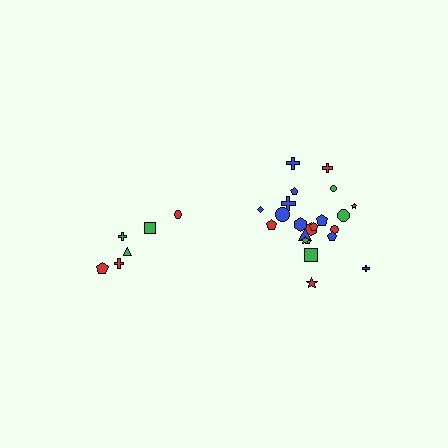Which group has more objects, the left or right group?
The right group.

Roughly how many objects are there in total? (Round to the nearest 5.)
Roughly 30 objects in total.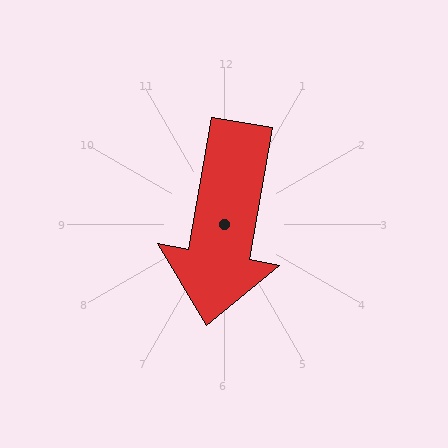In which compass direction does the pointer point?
South.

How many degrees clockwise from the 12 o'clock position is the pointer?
Approximately 190 degrees.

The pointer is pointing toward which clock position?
Roughly 6 o'clock.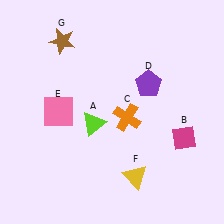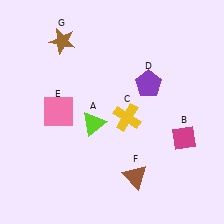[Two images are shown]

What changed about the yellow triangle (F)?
In Image 1, F is yellow. In Image 2, it changed to brown.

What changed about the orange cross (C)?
In Image 1, C is orange. In Image 2, it changed to yellow.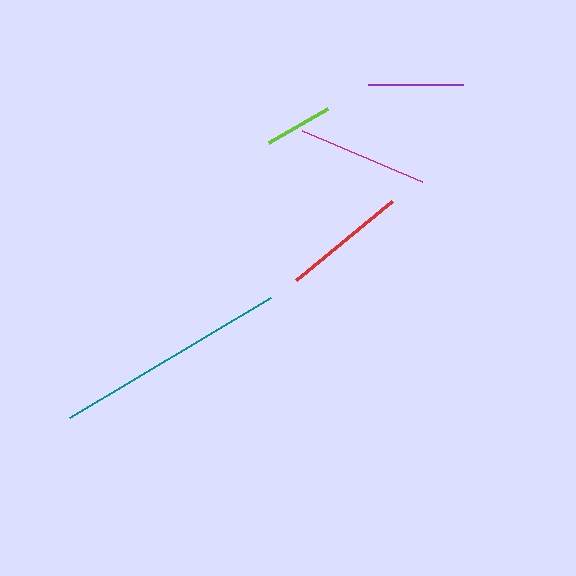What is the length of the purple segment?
The purple segment is approximately 95 pixels long.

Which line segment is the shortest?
The lime line is the shortest at approximately 68 pixels.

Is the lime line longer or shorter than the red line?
The red line is longer than the lime line.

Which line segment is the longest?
The teal line is the longest at approximately 233 pixels.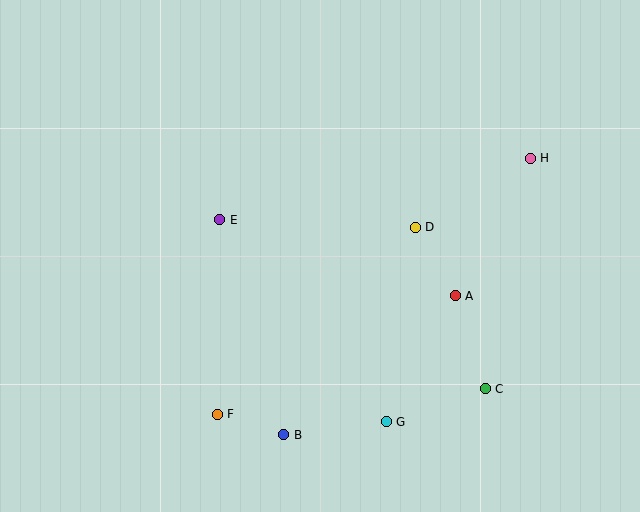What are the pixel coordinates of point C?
Point C is at (485, 389).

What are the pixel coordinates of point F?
Point F is at (217, 414).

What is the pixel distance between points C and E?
The distance between C and E is 315 pixels.